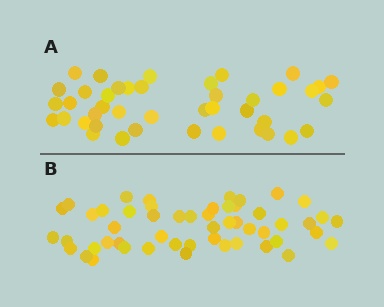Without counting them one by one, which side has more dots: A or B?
Region B (the bottom region) has more dots.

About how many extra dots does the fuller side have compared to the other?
Region B has roughly 10 or so more dots than region A.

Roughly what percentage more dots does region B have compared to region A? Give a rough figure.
About 25% more.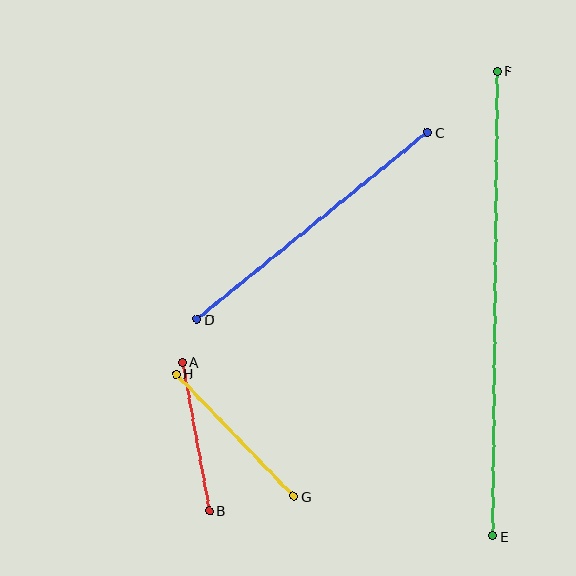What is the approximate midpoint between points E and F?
The midpoint is at approximately (495, 304) pixels.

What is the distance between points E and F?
The distance is approximately 465 pixels.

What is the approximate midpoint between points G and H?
The midpoint is at approximately (235, 435) pixels.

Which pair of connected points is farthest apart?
Points E and F are farthest apart.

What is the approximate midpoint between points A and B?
The midpoint is at approximately (196, 436) pixels.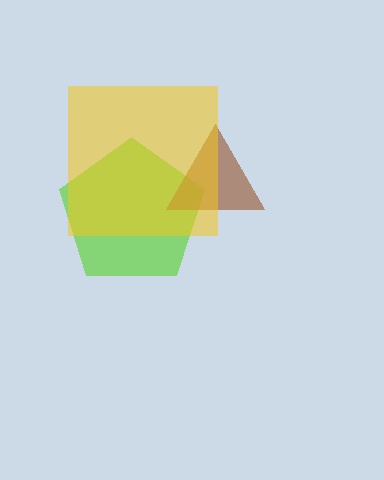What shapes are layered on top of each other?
The layered shapes are: a lime pentagon, a brown triangle, a yellow square.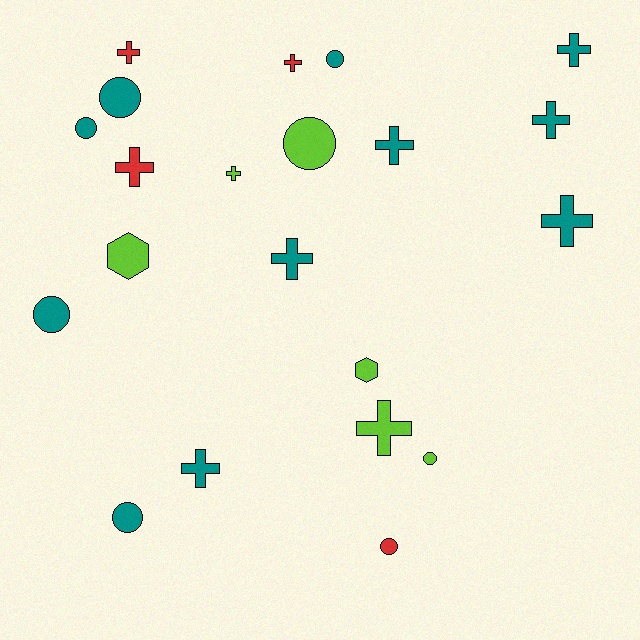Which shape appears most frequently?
Cross, with 11 objects.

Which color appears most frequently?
Teal, with 11 objects.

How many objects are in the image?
There are 21 objects.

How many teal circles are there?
There are 5 teal circles.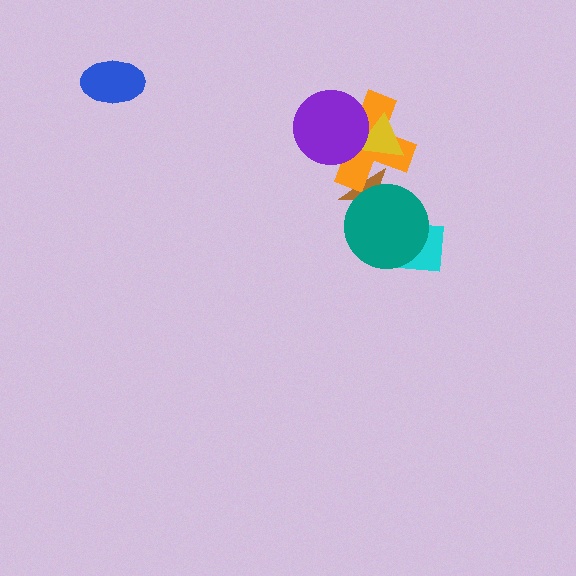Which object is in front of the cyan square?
The teal circle is in front of the cyan square.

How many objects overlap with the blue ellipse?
0 objects overlap with the blue ellipse.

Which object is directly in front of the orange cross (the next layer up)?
The yellow triangle is directly in front of the orange cross.